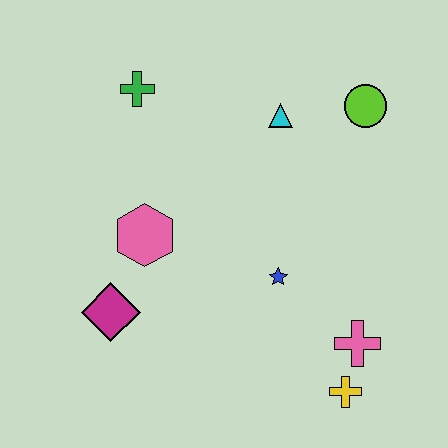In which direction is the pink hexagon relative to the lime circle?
The pink hexagon is to the left of the lime circle.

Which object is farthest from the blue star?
The green cross is farthest from the blue star.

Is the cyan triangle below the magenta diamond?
No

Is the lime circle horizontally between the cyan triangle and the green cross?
No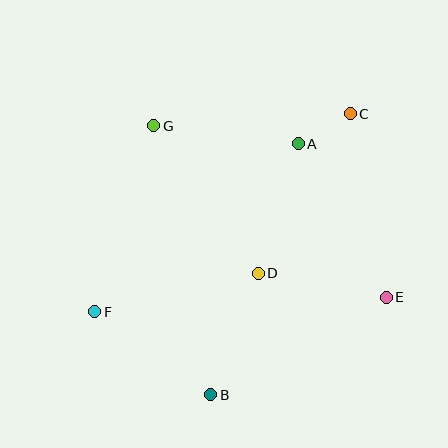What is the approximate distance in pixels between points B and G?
The distance between B and G is approximately 275 pixels.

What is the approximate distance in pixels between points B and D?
The distance between B and D is approximately 130 pixels.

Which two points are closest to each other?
Points A and C are closest to each other.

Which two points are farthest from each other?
Points C and F are farthest from each other.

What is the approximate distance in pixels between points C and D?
The distance between C and D is approximately 184 pixels.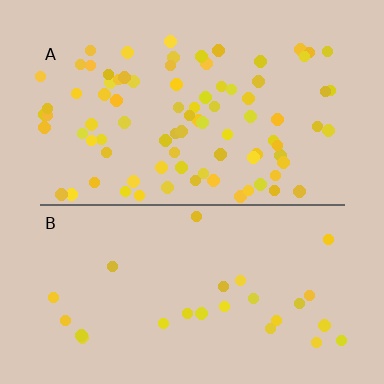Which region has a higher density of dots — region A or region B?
A (the top).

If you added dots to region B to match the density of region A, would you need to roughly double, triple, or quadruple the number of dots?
Approximately triple.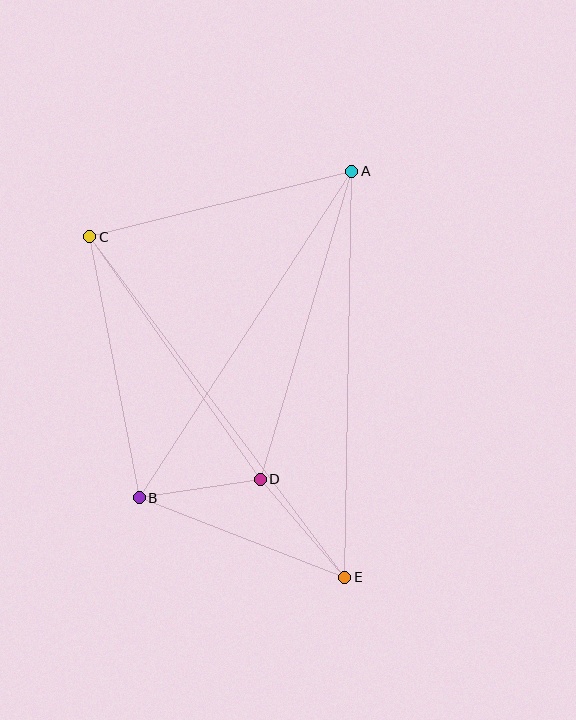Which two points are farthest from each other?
Points C and E are farthest from each other.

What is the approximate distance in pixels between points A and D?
The distance between A and D is approximately 321 pixels.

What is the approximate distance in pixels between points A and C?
The distance between A and C is approximately 270 pixels.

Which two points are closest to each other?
Points B and D are closest to each other.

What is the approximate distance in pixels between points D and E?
The distance between D and E is approximately 130 pixels.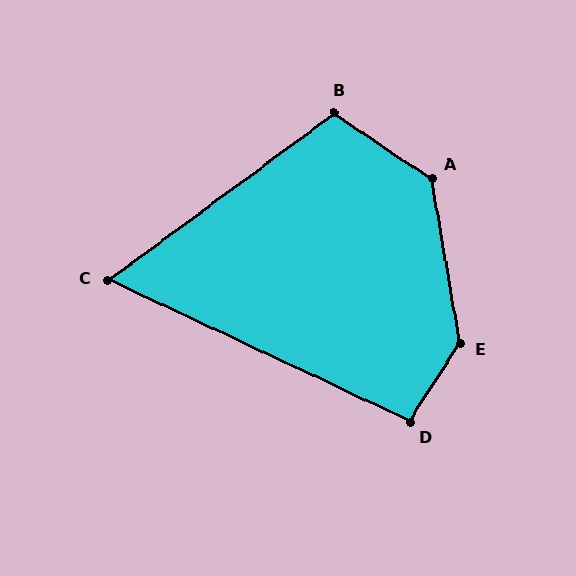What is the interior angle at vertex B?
Approximately 110 degrees (obtuse).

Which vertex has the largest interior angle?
E, at approximately 138 degrees.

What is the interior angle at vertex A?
Approximately 133 degrees (obtuse).